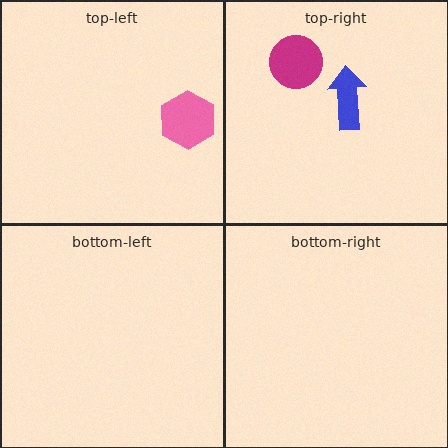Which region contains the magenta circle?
The top-right region.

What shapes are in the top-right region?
The magenta circle, the blue arrow.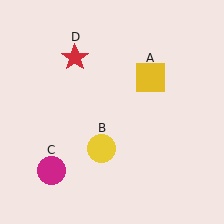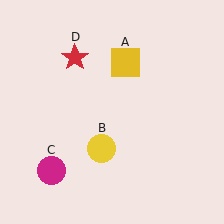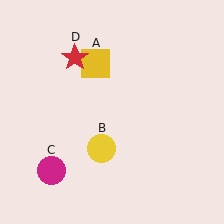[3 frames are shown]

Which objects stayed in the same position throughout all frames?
Yellow circle (object B) and magenta circle (object C) and red star (object D) remained stationary.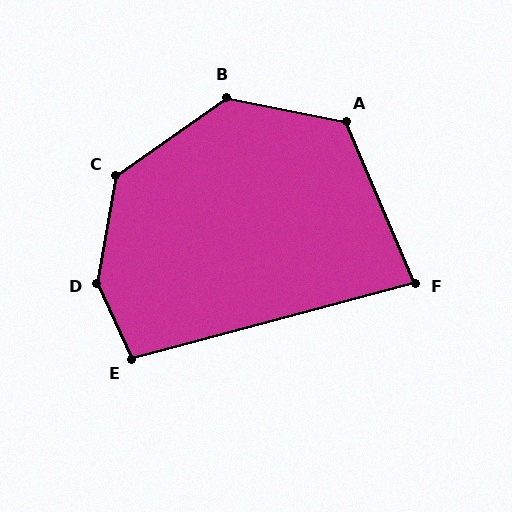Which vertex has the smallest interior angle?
F, at approximately 82 degrees.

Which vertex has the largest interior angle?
D, at approximately 145 degrees.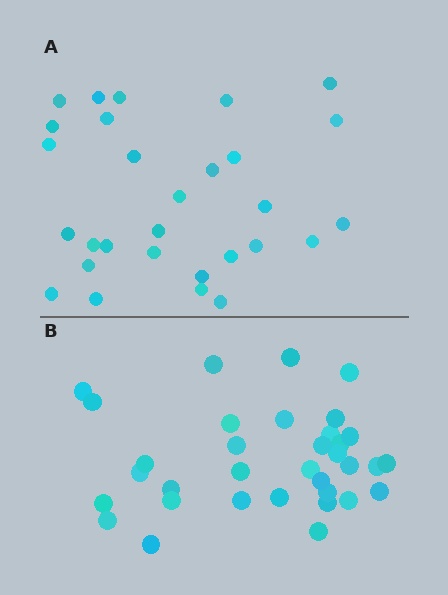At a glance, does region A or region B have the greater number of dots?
Region B (the bottom region) has more dots.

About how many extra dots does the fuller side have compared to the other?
Region B has about 5 more dots than region A.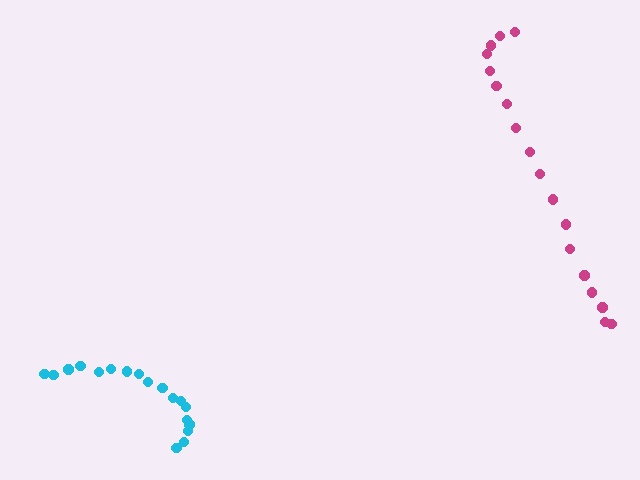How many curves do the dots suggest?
There are 2 distinct paths.